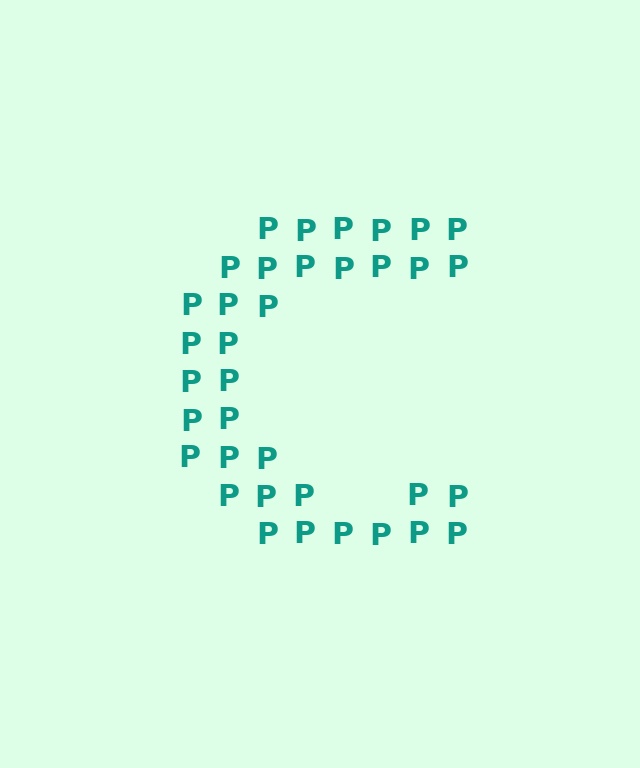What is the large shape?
The large shape is the letter C.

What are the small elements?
The small elements are letter P's.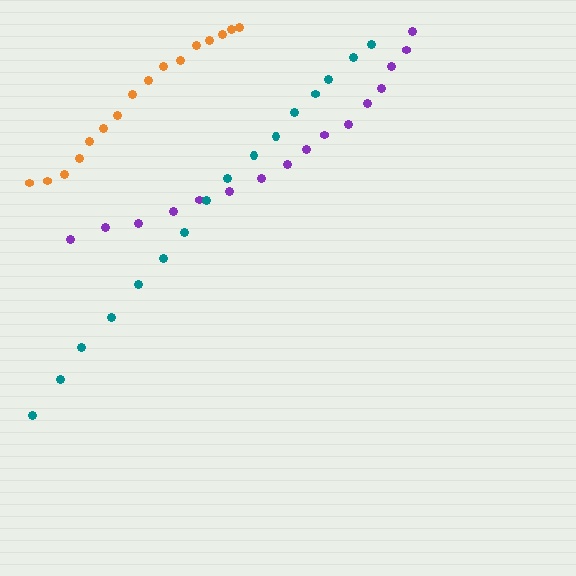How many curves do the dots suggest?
There are 3 distinct paths.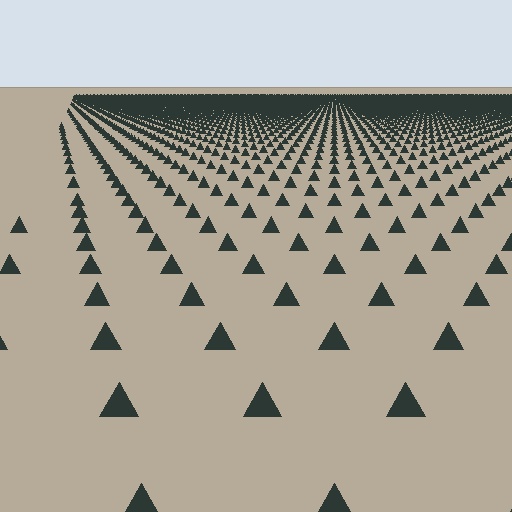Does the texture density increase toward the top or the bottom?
Density increases toward the top.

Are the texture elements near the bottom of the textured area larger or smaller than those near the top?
Larger. Near the bottom, elements are closer to the viewer and appear at a bigger on-screen size.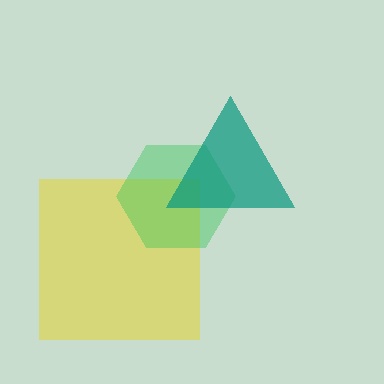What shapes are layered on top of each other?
The layered shapes are: a yellow square, a green hexagon, a teal triangle.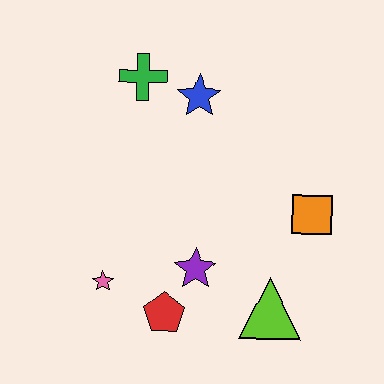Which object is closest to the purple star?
The red pentagon is closest to the purple star.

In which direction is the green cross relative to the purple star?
The green cross is above the purple star.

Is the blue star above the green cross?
No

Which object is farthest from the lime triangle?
The green cross is farthest from the lime triangle.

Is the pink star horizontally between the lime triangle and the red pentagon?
No